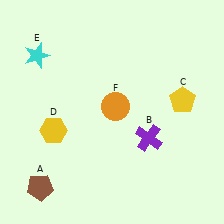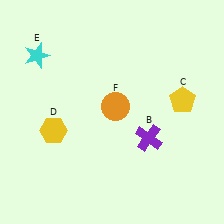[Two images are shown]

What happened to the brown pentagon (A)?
The brown pentagon (A) was removed in Image 2. It was in the bottom-left area of Image 1.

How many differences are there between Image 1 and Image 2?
There is 1 difference between the two images.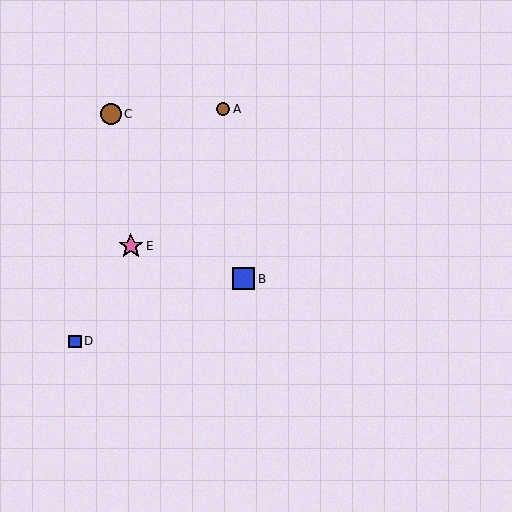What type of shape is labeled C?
Shape C is a brown circle.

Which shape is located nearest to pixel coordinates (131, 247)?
The pink star (labeled E) at (131, 246) is nearest to that location.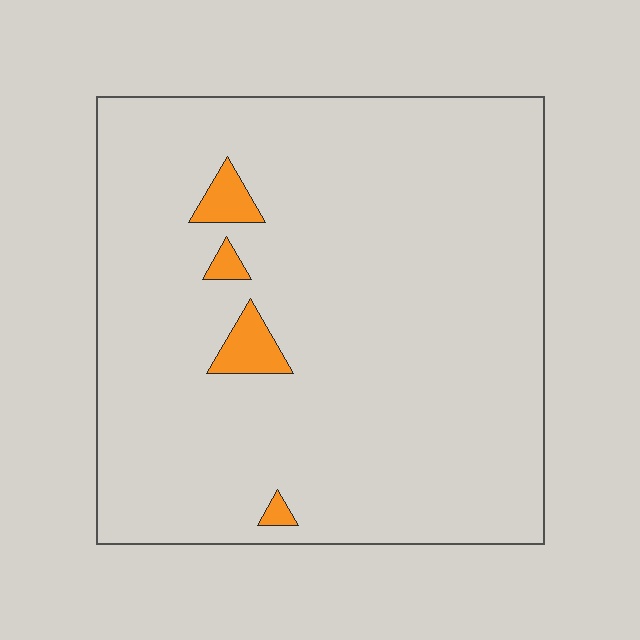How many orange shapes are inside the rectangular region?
4.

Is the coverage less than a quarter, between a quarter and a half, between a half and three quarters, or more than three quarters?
Less than a quarter.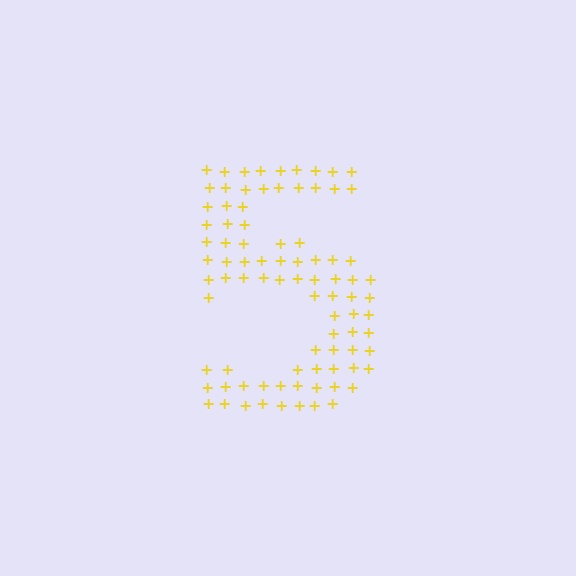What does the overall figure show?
The overall figure shows the digit 5.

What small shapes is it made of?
It is made of small plus signs.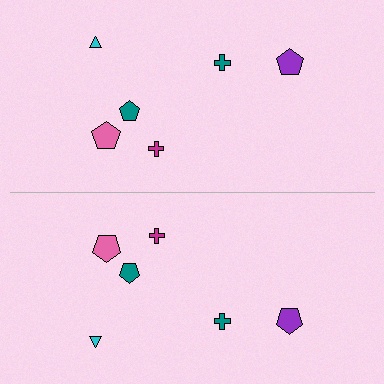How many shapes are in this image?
There are 12 shapes in this image.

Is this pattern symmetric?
Yes, this pattern has bilateral (reflection) symmetry.